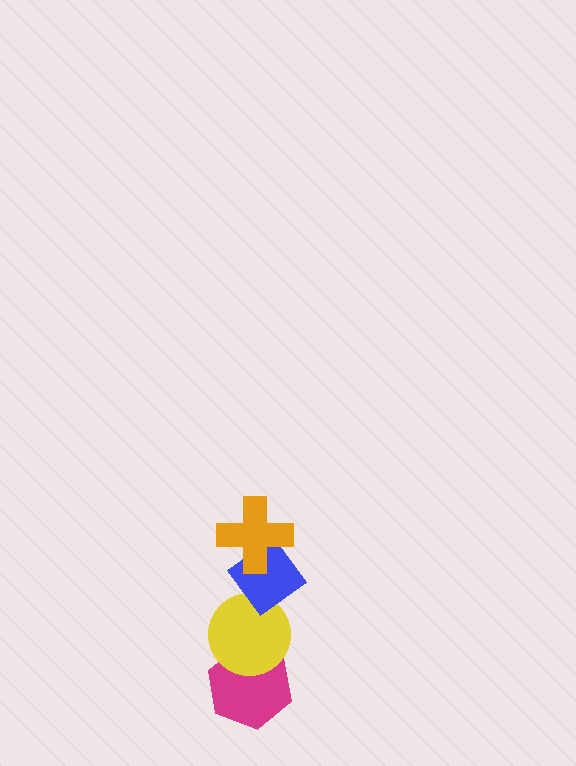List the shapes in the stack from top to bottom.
From top to bottom: the orange cross, the blue diamond, the yellow circle, the magenta hexagon.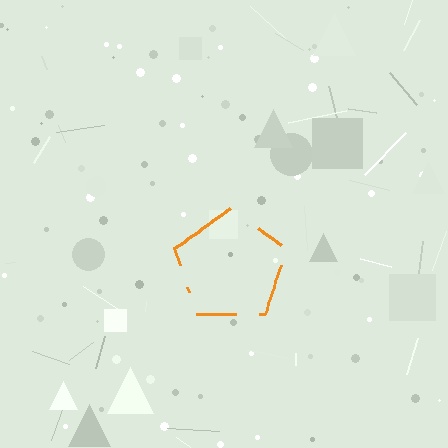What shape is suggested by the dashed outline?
The dashed outline suggests a pentagon.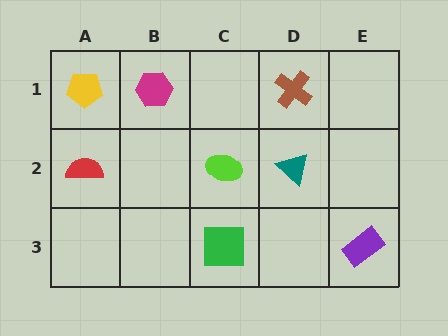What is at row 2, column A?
A red semicircle.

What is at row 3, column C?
A green square.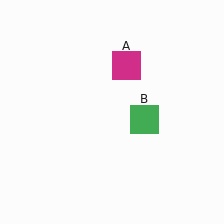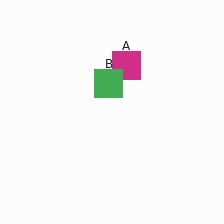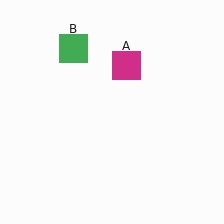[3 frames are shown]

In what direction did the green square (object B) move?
The green square (object B) moved up and to the left.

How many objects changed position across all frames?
1 object changed position: green square (object B).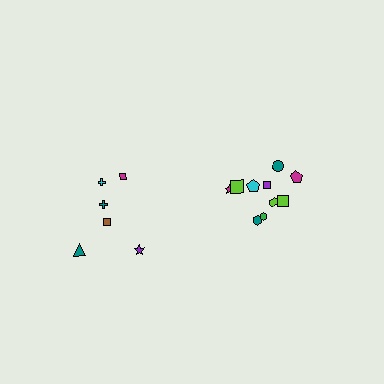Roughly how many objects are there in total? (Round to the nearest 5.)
Roughly 15 objects in total.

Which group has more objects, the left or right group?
The right group.